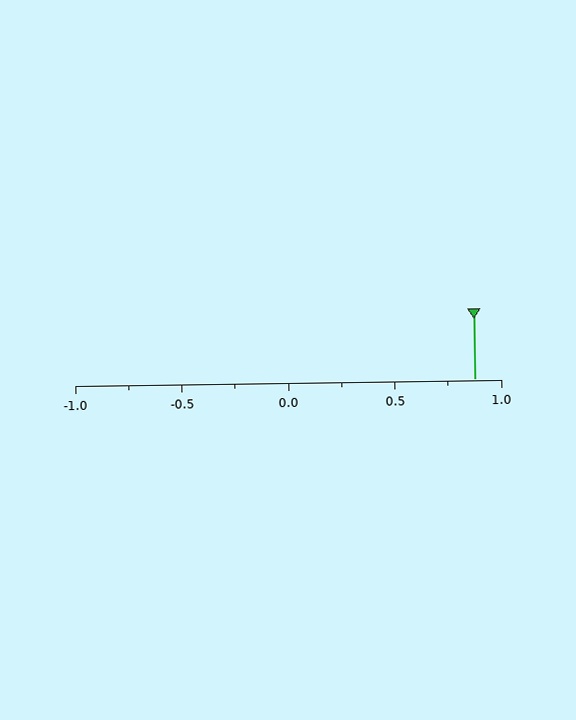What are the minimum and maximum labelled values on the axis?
The axis runs from -1.0 to 1.0.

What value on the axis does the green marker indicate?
The marker indicates approximately 0.88.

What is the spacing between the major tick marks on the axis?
The major ticks are spaced 0.5 apart.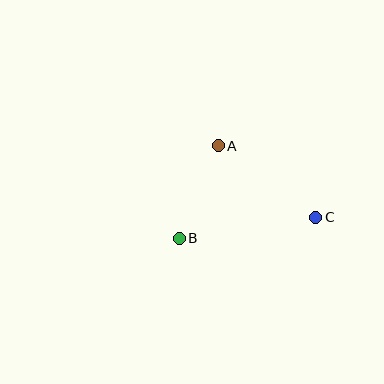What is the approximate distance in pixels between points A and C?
The distance between A and C is approximately 121 pixels.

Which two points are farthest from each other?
Points B and C are farthest from each other.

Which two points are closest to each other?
Points A and B are closest to each other.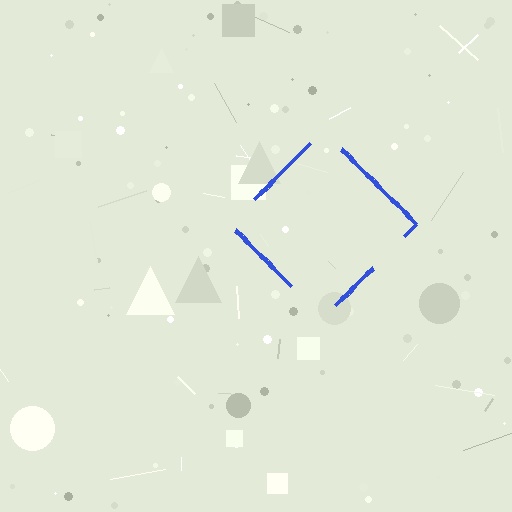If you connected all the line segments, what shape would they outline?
They would outline a diamond.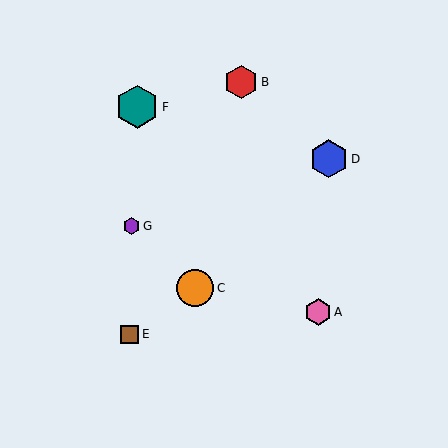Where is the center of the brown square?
The center of the brown square is at (130, 334).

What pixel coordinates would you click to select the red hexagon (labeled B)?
Click at (241, 82) to select the red hexagon B.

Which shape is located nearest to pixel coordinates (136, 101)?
The teal hexagon (labeled F) at (137, 107) is nearest to that location.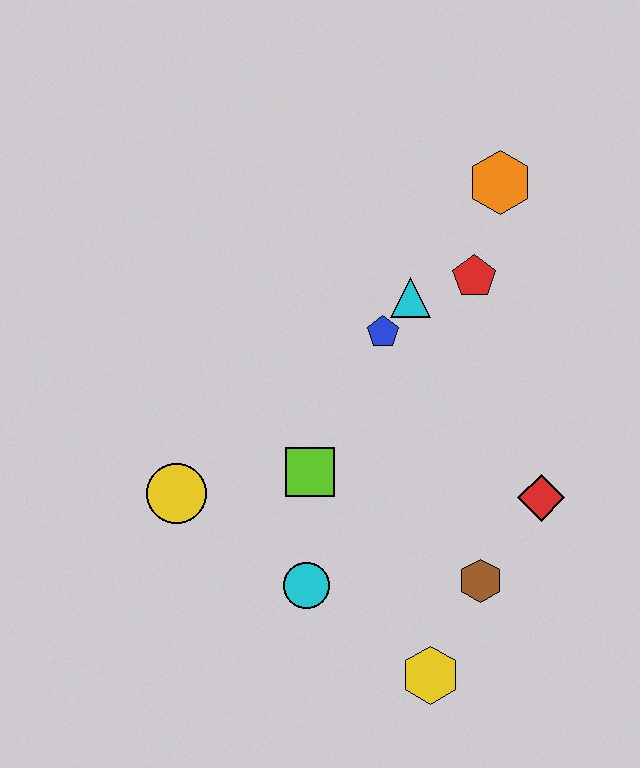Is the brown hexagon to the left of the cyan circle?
No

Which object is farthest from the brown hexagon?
The orange hexagon is farthest from the brown hexagon.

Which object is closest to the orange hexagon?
The red pentagon is closest to the orange hexagon.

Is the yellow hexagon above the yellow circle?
No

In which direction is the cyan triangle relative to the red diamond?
The cyan triangle is above the red diamond.